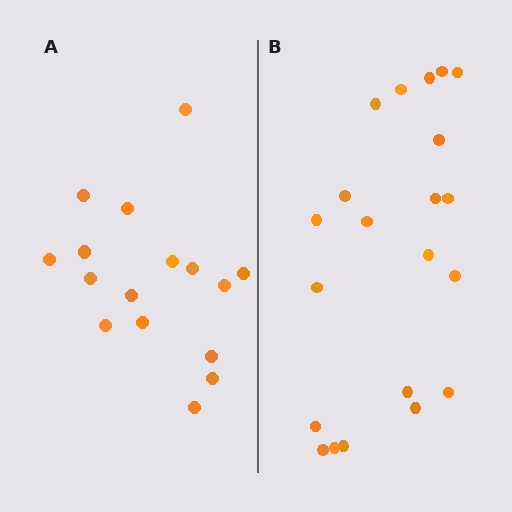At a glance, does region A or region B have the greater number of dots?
Region B (the right region) has more dots.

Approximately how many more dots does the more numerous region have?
Region B has about 5 more dots than region A.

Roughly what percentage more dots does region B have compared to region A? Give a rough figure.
About 30% more.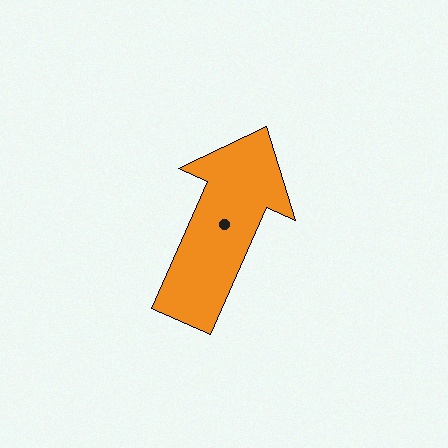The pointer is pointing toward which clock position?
Roughly 1 o'clock.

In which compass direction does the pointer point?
Northeast.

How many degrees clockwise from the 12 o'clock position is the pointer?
Approximately 24 degrees.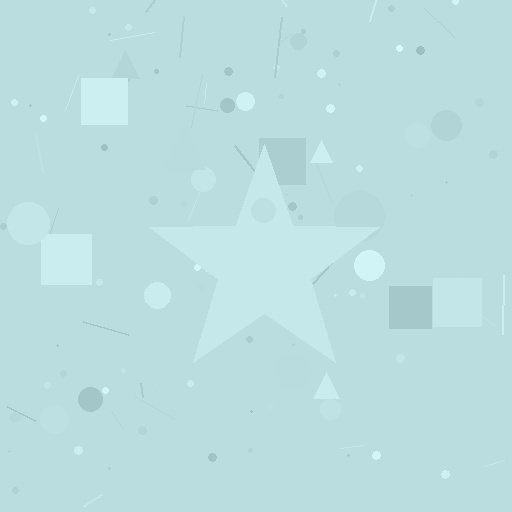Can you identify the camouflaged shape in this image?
The camouflaged shape is a star.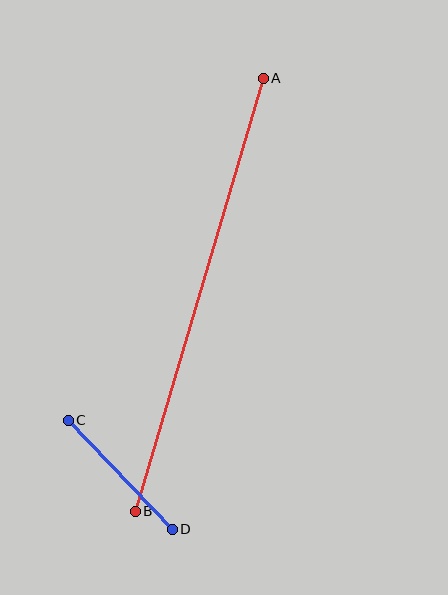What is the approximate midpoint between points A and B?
The midpoint is at approximately (199, 295) pixels.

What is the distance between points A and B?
The distance is approximately 452 pixels.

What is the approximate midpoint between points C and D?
The midpoint is at approximately (120, 475) pixels.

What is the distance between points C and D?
The distance is approximately 150 pixels.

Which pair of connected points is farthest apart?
Points A and B are farthest apart.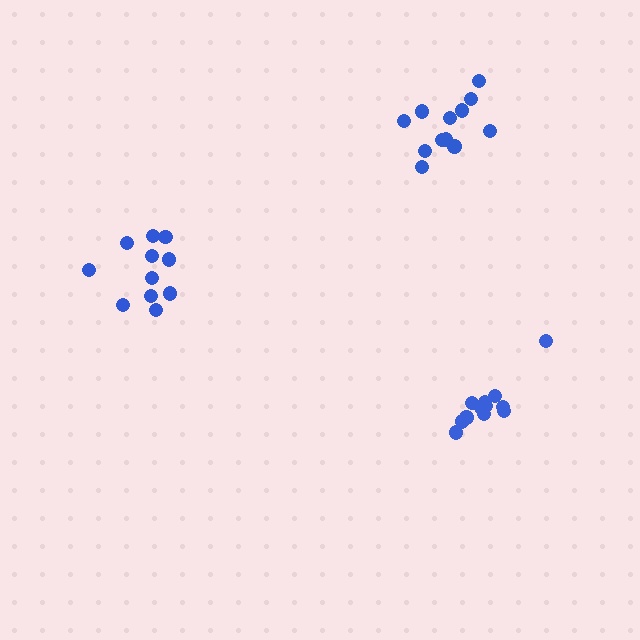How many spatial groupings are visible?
There are 3 spatial groupings.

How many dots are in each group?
Group 1: 12 dots, Group 2: 11 dots, Group 3: 12 dots (35 total).